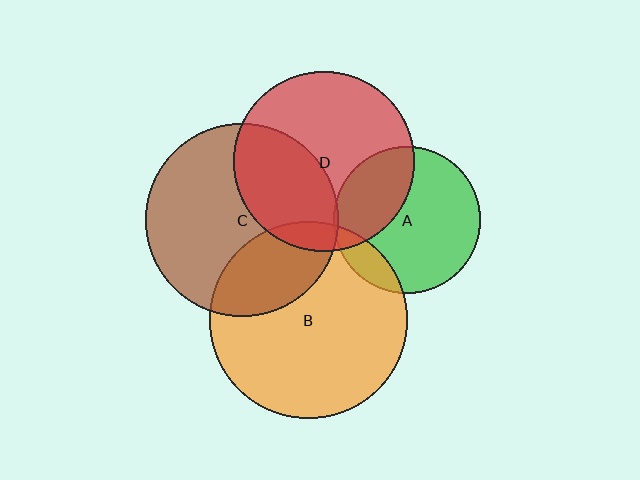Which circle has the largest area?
Circle B (orange).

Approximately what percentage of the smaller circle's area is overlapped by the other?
Approximately 30%.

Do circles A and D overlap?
Yes.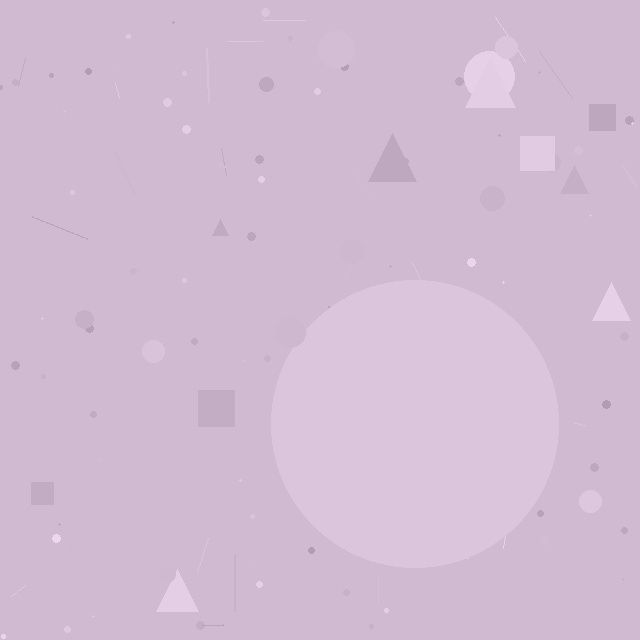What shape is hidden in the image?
A circle is hidden in the image.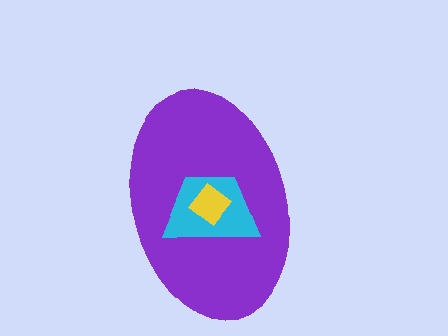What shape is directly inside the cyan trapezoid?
The yellow diamond.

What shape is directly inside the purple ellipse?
The cyan trapezoid.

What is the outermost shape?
The purple ellipse.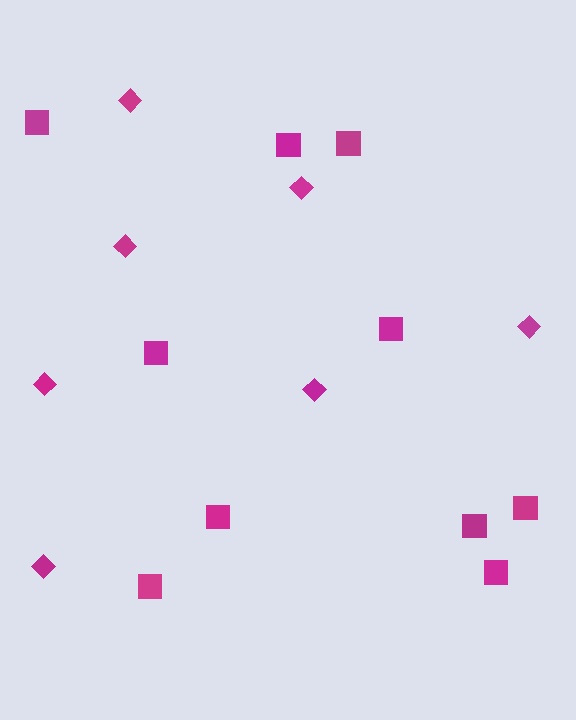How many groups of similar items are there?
There are 2 groups: one group of squares (10) and one group of diamonds (7).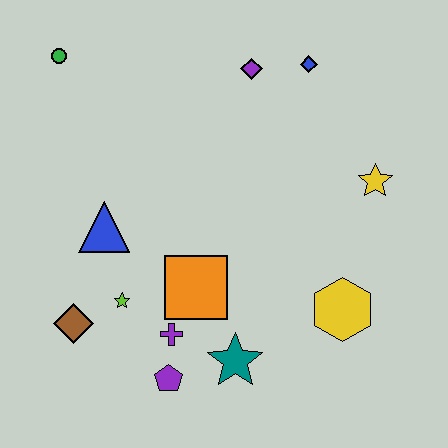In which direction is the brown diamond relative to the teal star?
The brown diamond is to the left of the teal star.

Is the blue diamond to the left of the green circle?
No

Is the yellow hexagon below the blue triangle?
Yes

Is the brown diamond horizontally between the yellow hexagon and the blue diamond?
No